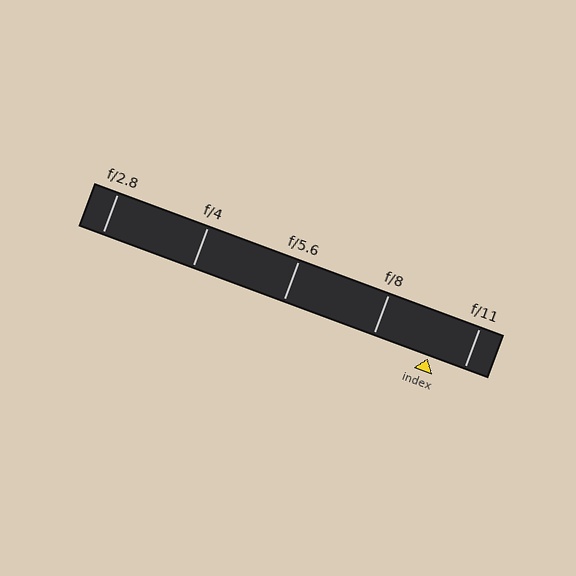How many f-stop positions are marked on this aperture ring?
There are 5 f-stop positions marked.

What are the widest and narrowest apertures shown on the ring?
The widest aperture shown is f/2.8 and the narrowest is f/11.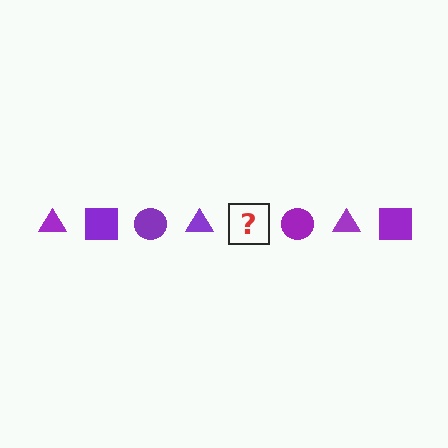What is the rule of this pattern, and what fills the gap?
The rule is that the pattern cycles through triangle, square, circle shapes in purple. The gap should be filled with a purple square.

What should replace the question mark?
The question mark should be replaced with a purple square.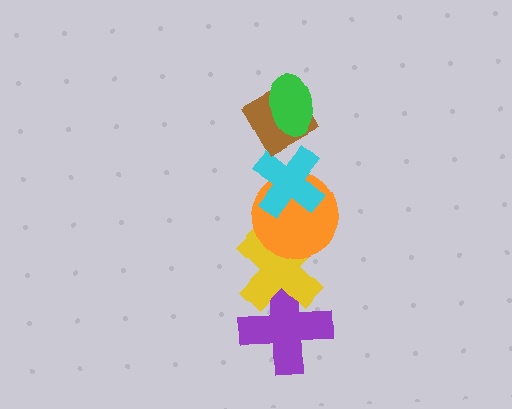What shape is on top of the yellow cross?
The orange circle is on top of the yellow cross.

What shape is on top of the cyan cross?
The brown diamond is on top of the cyan cross.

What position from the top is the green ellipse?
The green ellipse is 1st from the top.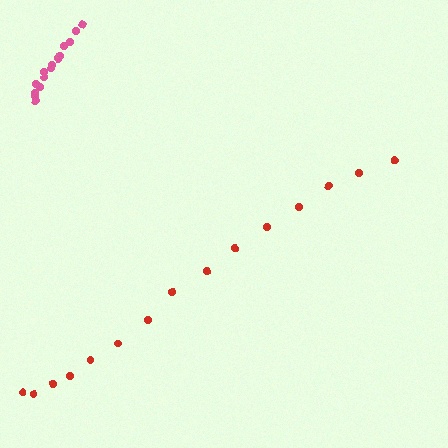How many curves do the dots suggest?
There are 2 distinct paths.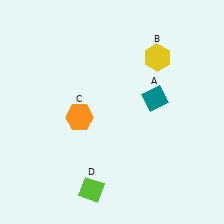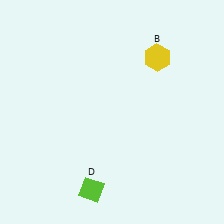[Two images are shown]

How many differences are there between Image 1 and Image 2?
There are 2 differences between the two images.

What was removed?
The teal diamond (A), the orange hexagon (C) were removed in Image 2.